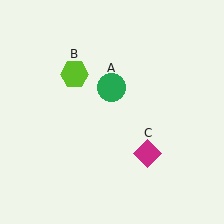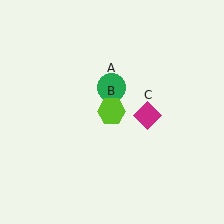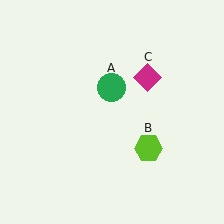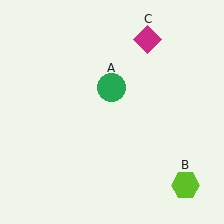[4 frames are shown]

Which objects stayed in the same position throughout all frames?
Green circle (object A) remained stationary.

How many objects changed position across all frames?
2 objects changed position: lime hexagon (object B), magenta diamond (object C).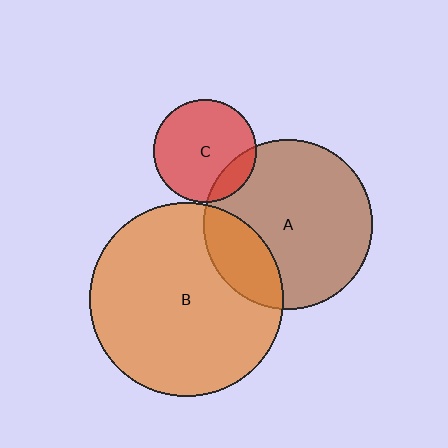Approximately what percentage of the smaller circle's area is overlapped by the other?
Approximately 20%.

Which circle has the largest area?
Circle B (orange).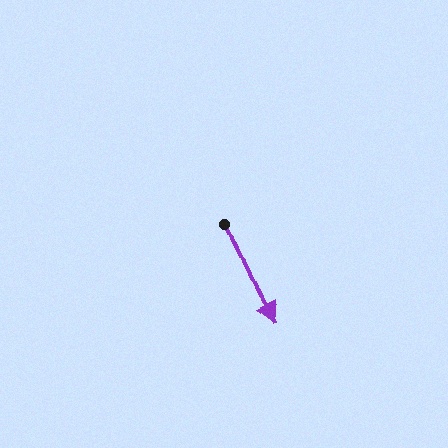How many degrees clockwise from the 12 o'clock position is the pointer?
Approximately 155 degrees.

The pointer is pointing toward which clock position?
Roughly 5 o'clock.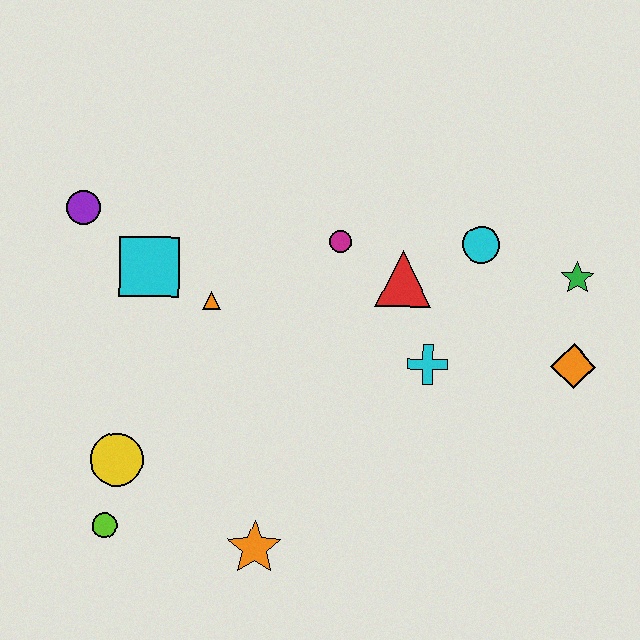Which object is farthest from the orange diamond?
The purple circle is farthest from the orange diamond.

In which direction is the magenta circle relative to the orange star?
The magenta circle is above the orange star.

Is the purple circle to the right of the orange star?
No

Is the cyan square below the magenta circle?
Yes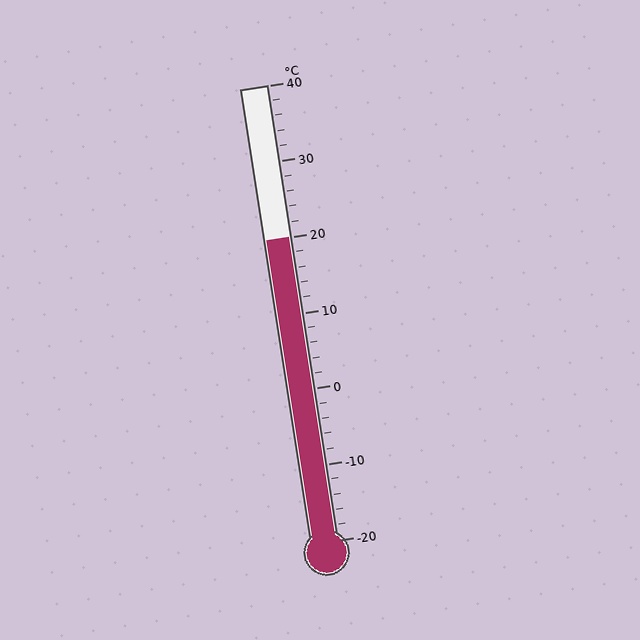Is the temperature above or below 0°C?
The temperature is above 0°C.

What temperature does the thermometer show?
The thermometer shows approximately 20°C.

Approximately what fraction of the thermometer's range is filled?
The thermometer is filled to approximately 65% of its range.